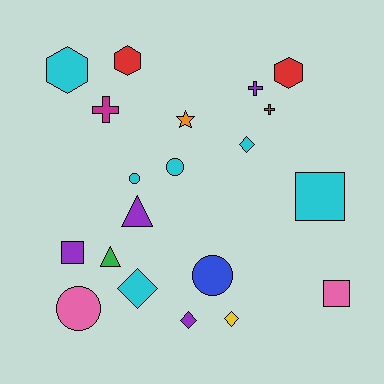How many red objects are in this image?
There are 2 red objects.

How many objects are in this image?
There are 20 objects.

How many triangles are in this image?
There are 2 triangles.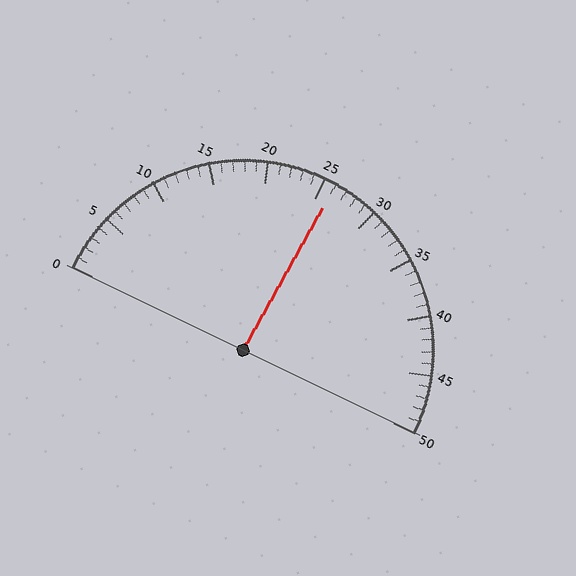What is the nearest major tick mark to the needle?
The nearest major tick mark is 25.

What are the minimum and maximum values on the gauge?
The gauge ranges from 0 to 50.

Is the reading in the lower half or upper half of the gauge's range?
The reading is in the upper half of the range (0 to 50).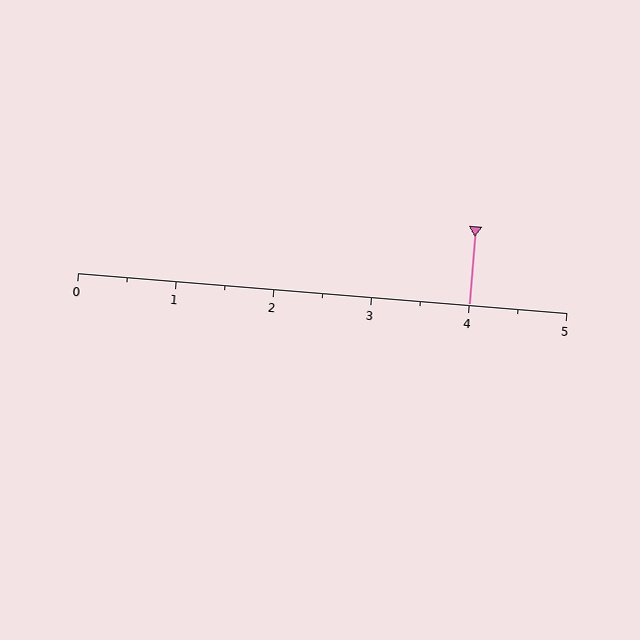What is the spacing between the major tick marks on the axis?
The major ticks are spaced 1 apart.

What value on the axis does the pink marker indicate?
The marker indicates approximately 4.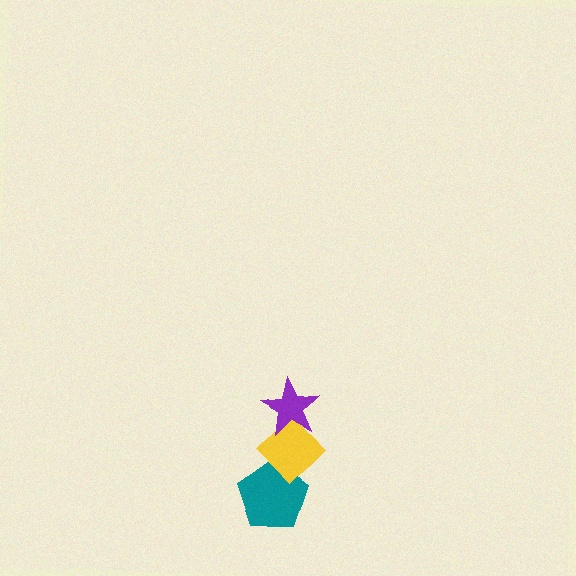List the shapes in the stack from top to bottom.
From top to bottom: the purple star, the yellow diamond, the teal pentagon.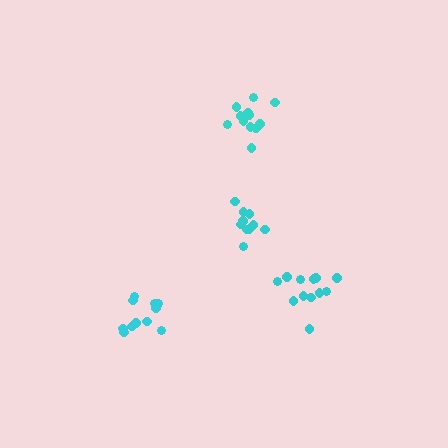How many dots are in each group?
Group 1: 12 dots, Group 2: 10 dots, Group 3: 12 dots, Group 4: 13 dots (47 total).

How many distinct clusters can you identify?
There are 4 distinct clusters.